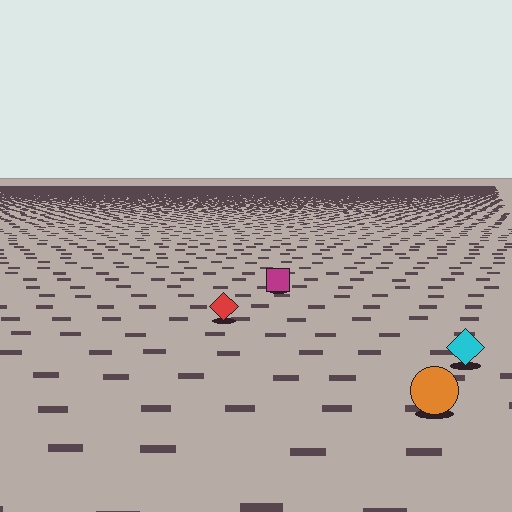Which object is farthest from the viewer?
The magenta square is farthest from the viewer. It appears smaller and the ground texture around it is denser.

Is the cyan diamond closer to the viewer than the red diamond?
Yes. The cyan diamond is closer — you can tell from the texture gradient: the ground texture is coarser near it.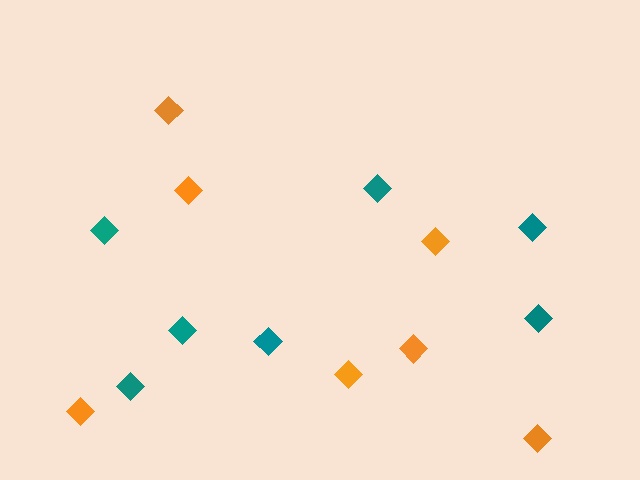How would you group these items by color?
There are 2 groups: one group of orange diamonds (7) and one group of teal diamonds (7).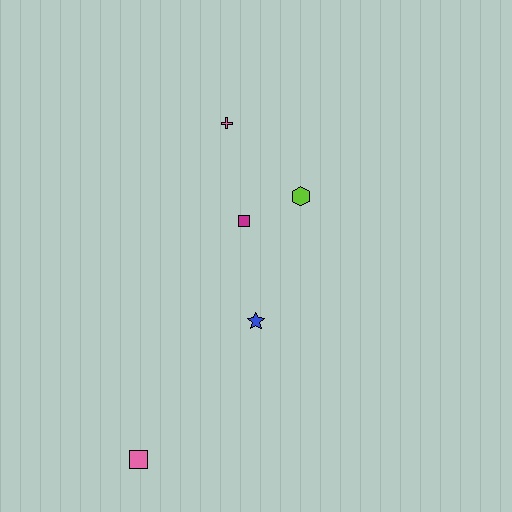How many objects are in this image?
There are 5 objects.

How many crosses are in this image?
There is 1 cross.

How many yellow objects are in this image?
There are no yellow objects.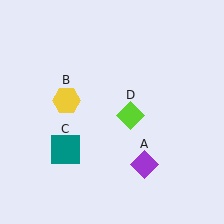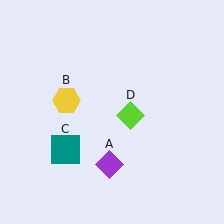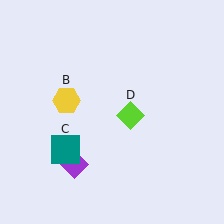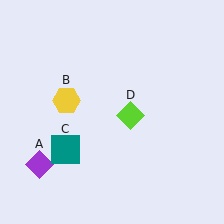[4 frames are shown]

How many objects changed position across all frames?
1 object changed position: purple diamond (object A).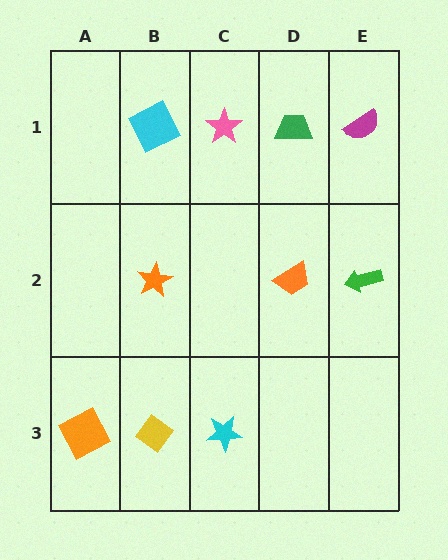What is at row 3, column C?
A cyan star.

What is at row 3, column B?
A yellow diamond.